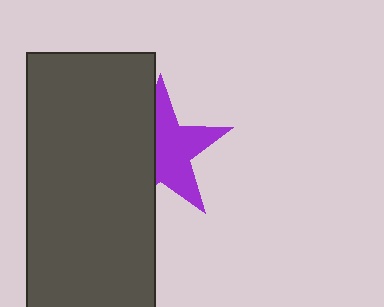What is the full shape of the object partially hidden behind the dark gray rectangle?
The partially hidden object is a purple star.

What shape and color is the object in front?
The object in front is a dark gray rectangle.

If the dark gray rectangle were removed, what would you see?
You would see the complete purple star.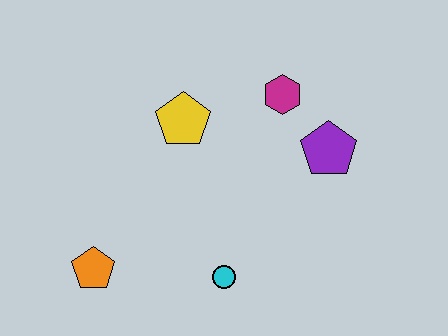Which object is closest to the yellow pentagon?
The magenta hexagon is closest to the yellow pentagon.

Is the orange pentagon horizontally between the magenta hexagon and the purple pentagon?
No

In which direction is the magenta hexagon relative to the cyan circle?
The magenta hexagon is above the cyan circle.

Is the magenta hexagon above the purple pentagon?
Yes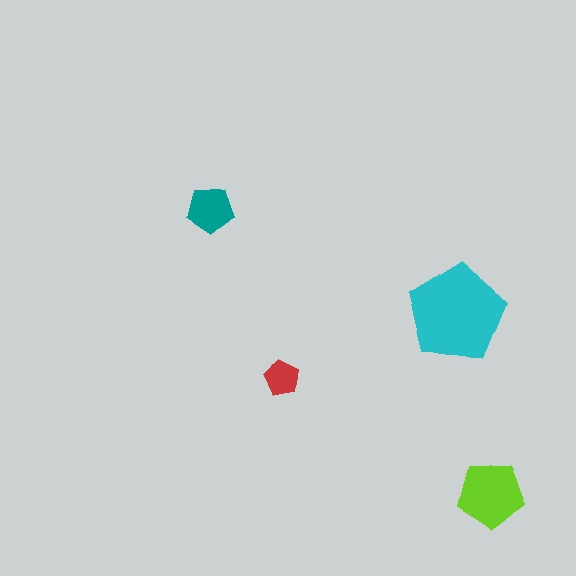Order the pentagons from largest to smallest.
the cyan one, the lime one, the teal one, the red one.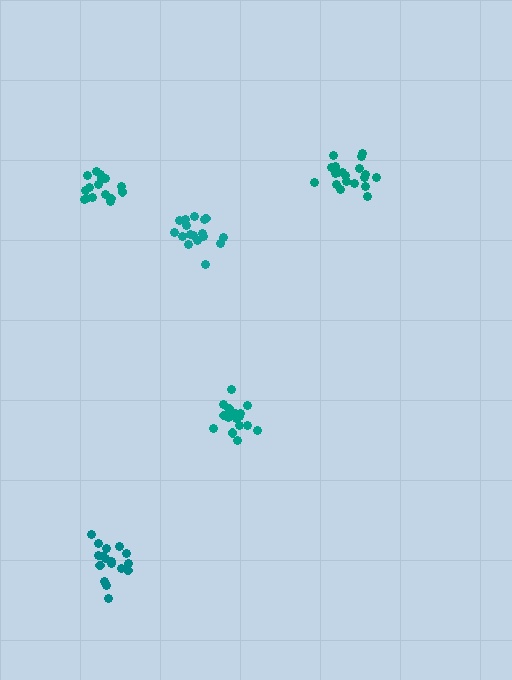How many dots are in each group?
Group 1: 16 dots, Group 2: 17 dots, Group 3: 17 dots, Group 4: 17 dots, Group 5: 20 dots (87 total).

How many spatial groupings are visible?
There are 5 spatial groupings.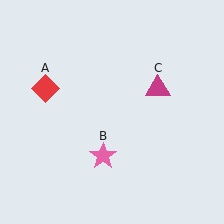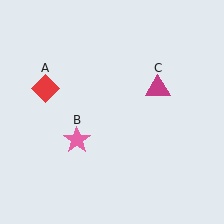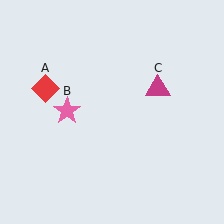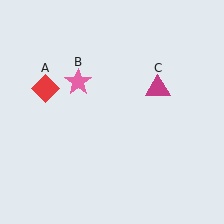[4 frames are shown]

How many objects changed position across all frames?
1 object changed position: pink star (object B).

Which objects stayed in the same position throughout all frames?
Red diamond (object A) and magenta triangle (object C) remained stationary.